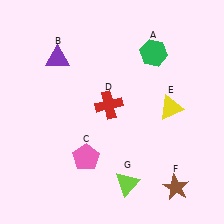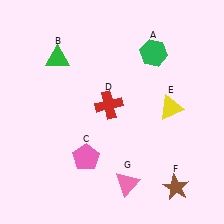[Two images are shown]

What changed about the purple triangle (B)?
In Image 1, B is purple. In Image 2, it changed to green.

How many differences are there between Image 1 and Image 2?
There are 2 differences between the two images.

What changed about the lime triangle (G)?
In Image 1, G is lime. In Image 2, it changed to pink.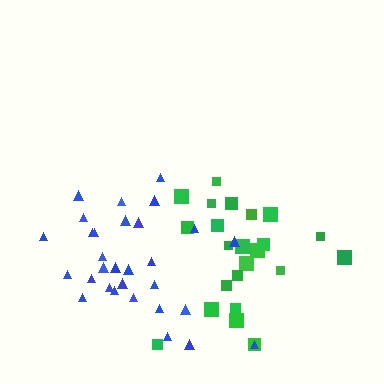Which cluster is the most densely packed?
Blue.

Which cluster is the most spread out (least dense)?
Green.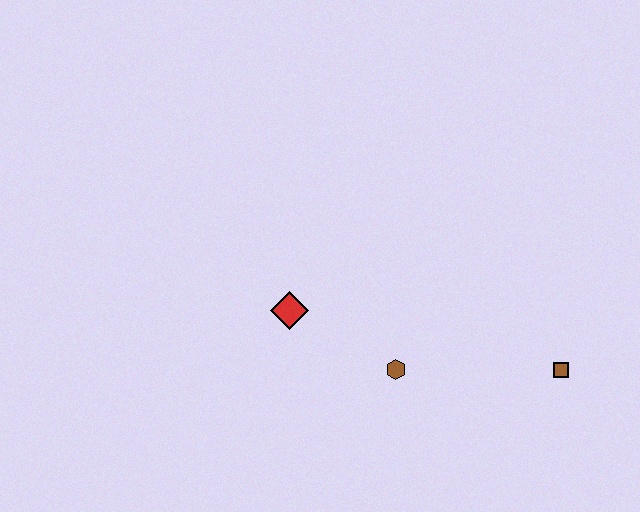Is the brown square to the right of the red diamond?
Yes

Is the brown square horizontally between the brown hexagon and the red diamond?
No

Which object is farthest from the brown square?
The red diamond is farthest from the brown square.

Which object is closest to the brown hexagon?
The red diamond is closest to the brown hexagon.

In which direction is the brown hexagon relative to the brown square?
The brown hexagon is to the left of the brown square.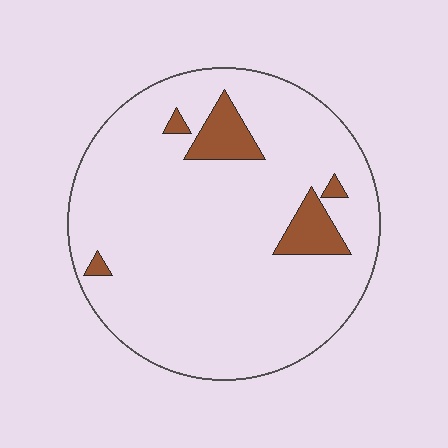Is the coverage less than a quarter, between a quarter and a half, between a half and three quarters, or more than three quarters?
Less than a quarter.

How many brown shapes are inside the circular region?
5.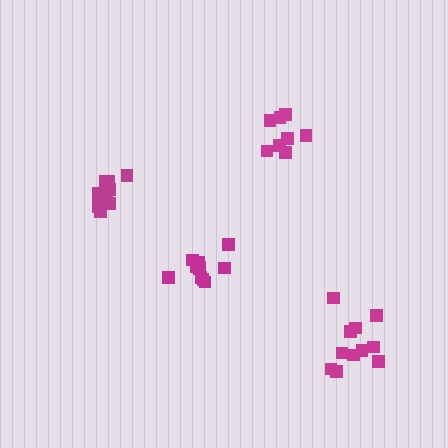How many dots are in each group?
Group 1: 9 dots, Group 2: 11 dots, Group 3: 11 dots, Group 4: 8 dots (39 total).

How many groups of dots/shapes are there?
There are 4 groups.